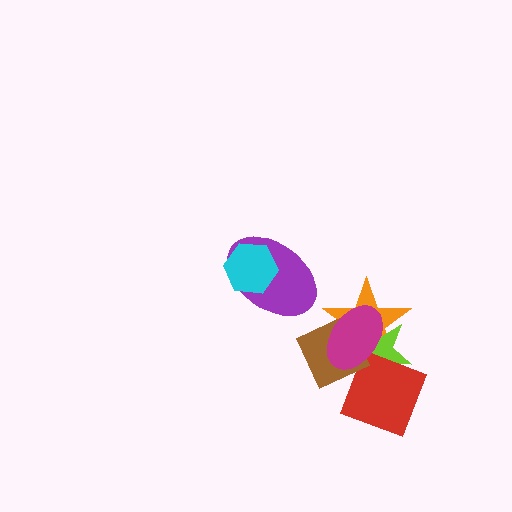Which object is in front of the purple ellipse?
The cyan hexagon is in front of the purple ellipse.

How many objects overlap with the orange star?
4 objects overlap with the orange star.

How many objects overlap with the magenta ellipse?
4 objects overlap with the magenta ellipse.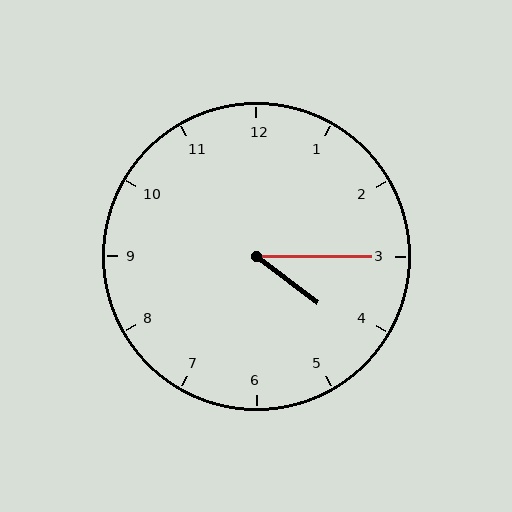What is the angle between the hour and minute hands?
Approximately 38 degrees.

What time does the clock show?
4:15.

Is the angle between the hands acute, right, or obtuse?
It is acute.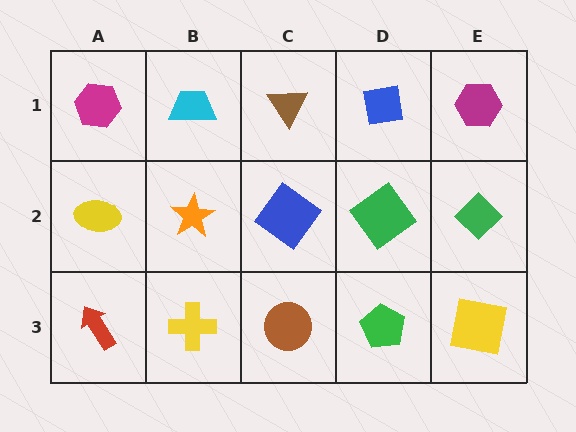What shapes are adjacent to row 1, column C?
A blue diamond (row 2, column C), a cyan trapezoid (row 1, column B), a blue square (row 1, column D).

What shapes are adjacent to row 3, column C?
A blue diamond (row 2, column C), a yellow cross (row 3, column B), a green pentagon (row 3, column D).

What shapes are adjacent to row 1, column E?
A green diamond (row 2, column E), a blue square (row 1, column D).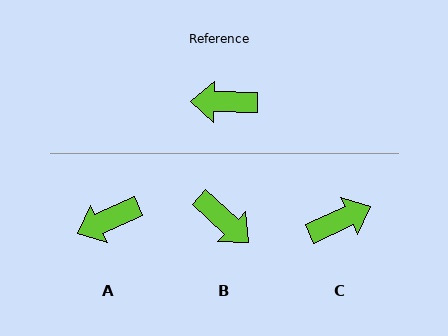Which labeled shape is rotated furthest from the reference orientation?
C, about 155 degrees away.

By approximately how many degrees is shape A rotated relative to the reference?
Approximately 25 degrees counter-clockwise.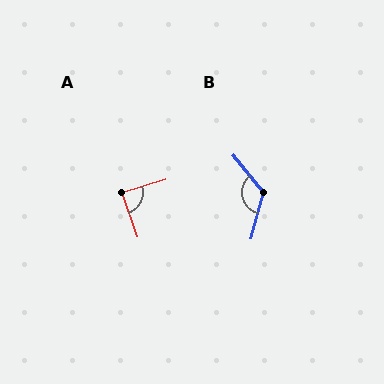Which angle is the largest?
B, at approximately 126 degrees.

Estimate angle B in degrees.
Approximately 126 degrees.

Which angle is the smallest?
A, at approximately 88 degrees.